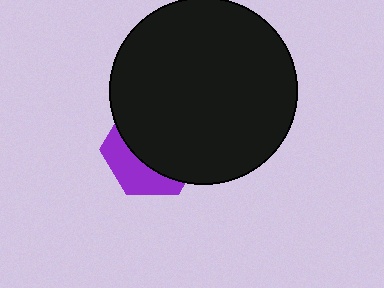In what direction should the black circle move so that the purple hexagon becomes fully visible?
The black circle should move toward the upper-right. That is the shortest direction to clear the overlap and leave the purple hexagon fully visible.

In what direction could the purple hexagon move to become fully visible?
The purple hexagon could move toward the lower-left. That would shift it out from behind the black circle entirely.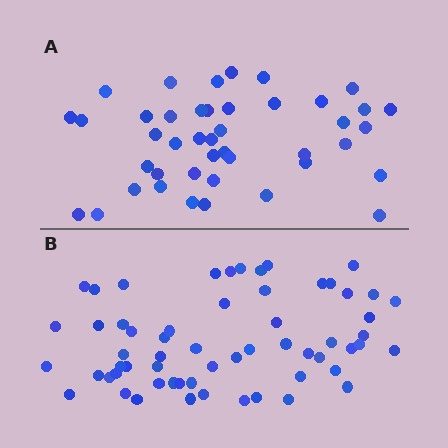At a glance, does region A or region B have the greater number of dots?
Region B (the bottom region) has more dots.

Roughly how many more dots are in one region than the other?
Region B has approximately 15 more dots than region A.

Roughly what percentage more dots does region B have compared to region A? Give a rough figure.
About 40% more.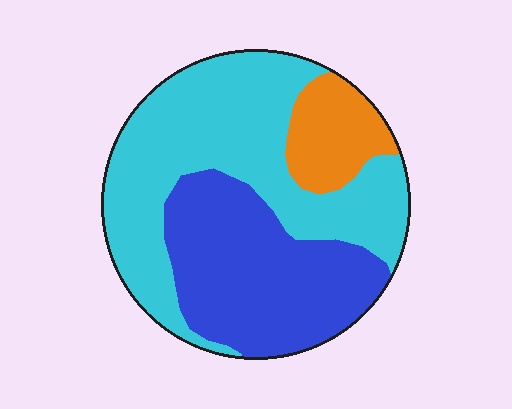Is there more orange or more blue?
Blue.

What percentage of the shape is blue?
Blue covers about 35% of the shape.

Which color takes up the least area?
Orange, at roughly 10%.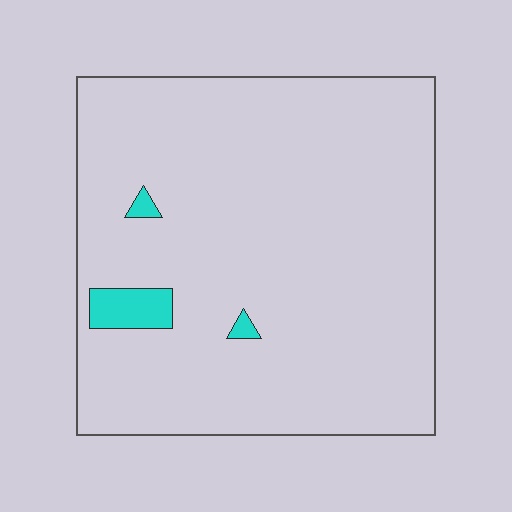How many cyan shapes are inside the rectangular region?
3.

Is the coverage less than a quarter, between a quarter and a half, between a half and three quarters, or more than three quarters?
Less than a quarter.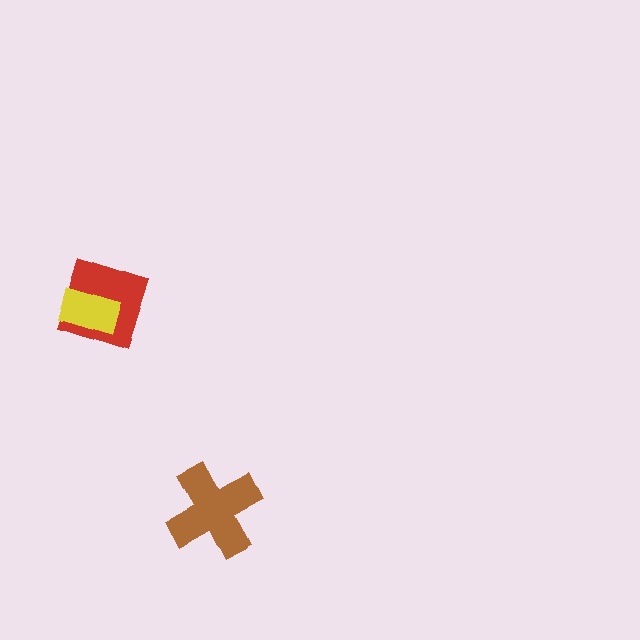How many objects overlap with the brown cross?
0 objects overlap with the brown cross.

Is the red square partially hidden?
Yes, it is partially covered by another shape.